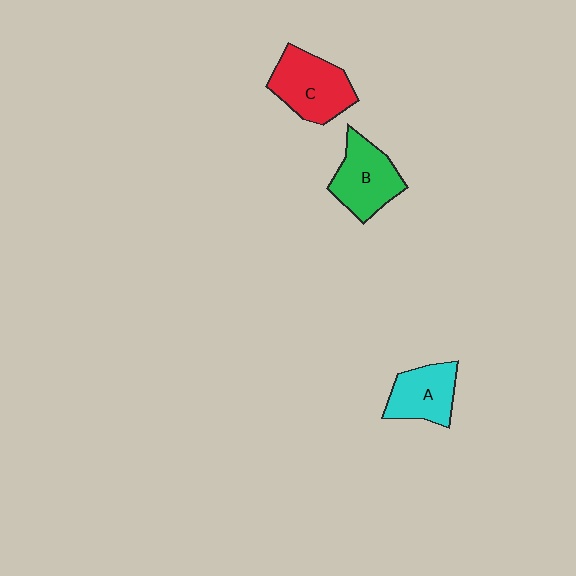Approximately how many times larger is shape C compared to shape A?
Approximately 1.3 times.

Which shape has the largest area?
Shape C (red).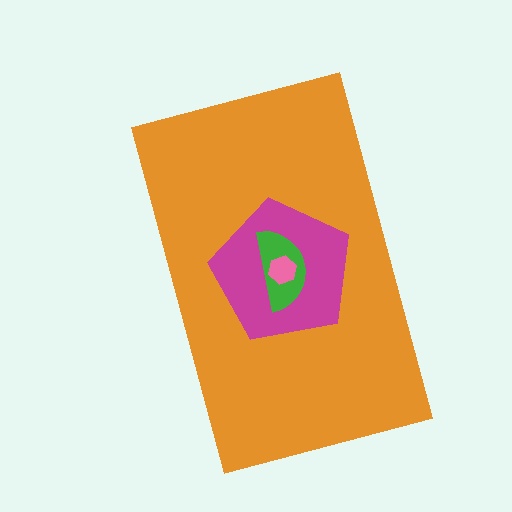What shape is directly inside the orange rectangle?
The magenta pentagon.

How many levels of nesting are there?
4.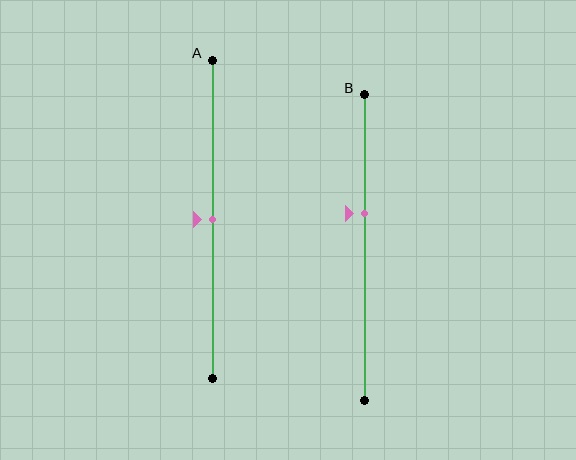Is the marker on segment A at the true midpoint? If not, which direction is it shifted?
Yes, the marker on segment A is at the true midpoint.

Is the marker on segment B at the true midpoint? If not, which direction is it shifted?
No, the marker on segment B is shifted upward by about 11% of the segment length.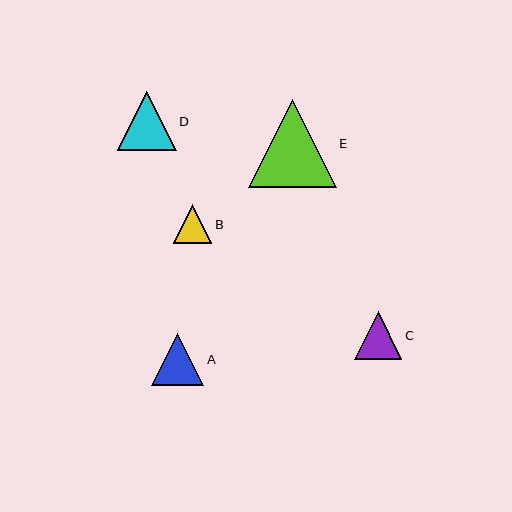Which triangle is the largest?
Triangle E is the largest with a size of approximately 88 pixels.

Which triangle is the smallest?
Triangle B is the smallest with a size of approximately 39 pixels.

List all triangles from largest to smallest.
From largest to smallest: E, D, A, C, B.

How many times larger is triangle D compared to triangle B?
Triangle D is approximately 1.5 times the size of triangle B.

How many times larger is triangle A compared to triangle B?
Triangle A is approximately 1.3 times the size of triangle B.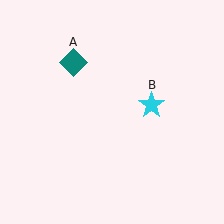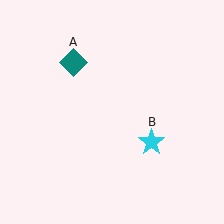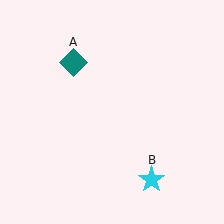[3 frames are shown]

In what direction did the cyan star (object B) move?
The cyan star (object B) moved down.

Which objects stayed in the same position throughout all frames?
Teal diamond (object A) remained stationary.